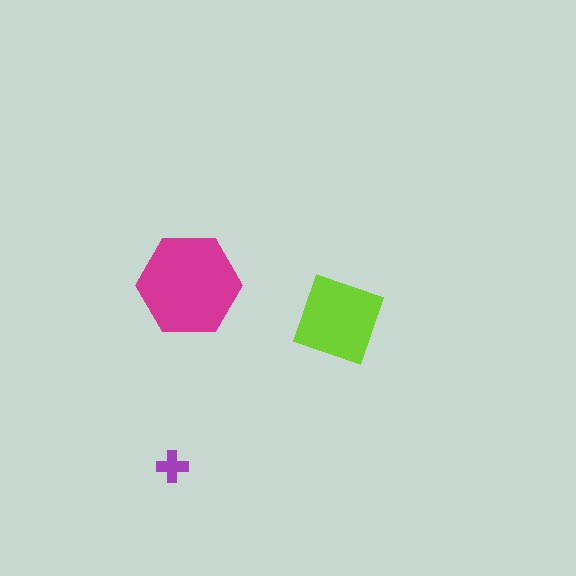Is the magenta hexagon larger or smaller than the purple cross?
Larger.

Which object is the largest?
The magenta hexagon.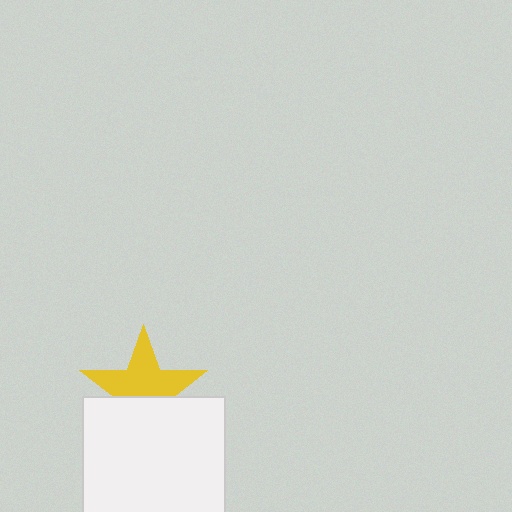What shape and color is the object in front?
The object in front is a white square.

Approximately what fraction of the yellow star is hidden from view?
Roughly 40% of the yellow star is hidden behind the white square.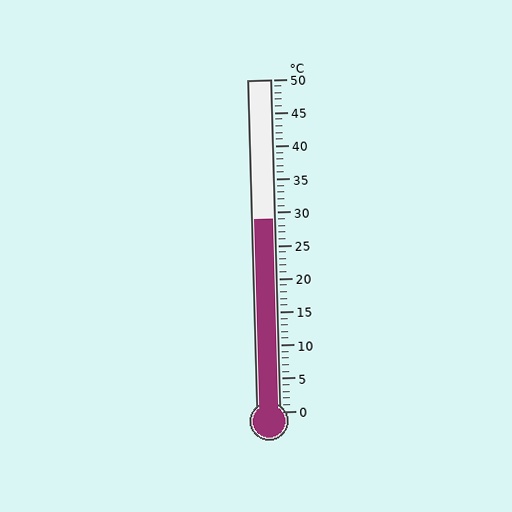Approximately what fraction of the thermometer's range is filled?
The thermometer is filled to approximately 60% of its range.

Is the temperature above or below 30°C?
The temperature is below 30°C.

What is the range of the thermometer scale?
The thermometer scale ranges from 0°C to 50°C.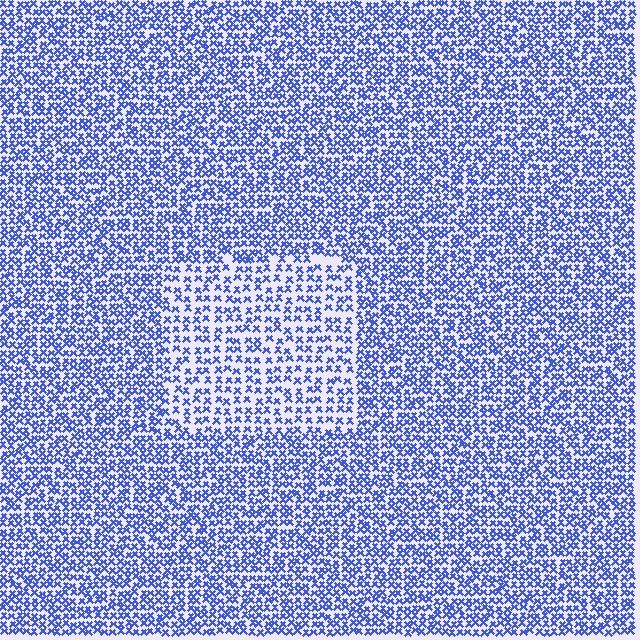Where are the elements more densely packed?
The elements are more densely packed outside the rectangle boundary.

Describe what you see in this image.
The image contains small blue elements arranged at two different densities. A rectangle-shaped region is visible where the elements are less densely packed than the surrounding area.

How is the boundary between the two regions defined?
The boundary is defined by a change in element density (approximately 1.7x ratio). All elements are the same color, size, and shape.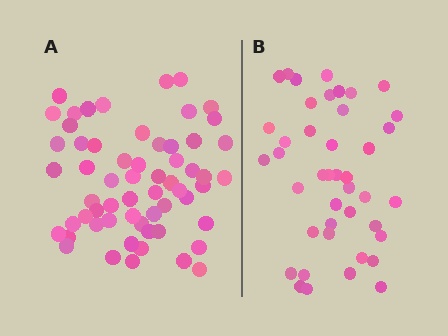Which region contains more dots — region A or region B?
Region A (the left region) has more dots.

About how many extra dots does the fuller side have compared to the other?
Region A has approximately 20 more dots than region B.